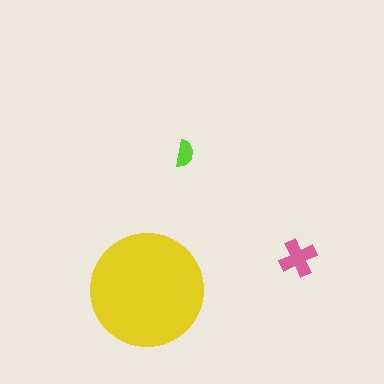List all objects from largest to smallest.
The yellow circle, the pink cross, the lime semicircle.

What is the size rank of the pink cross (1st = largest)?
2nd.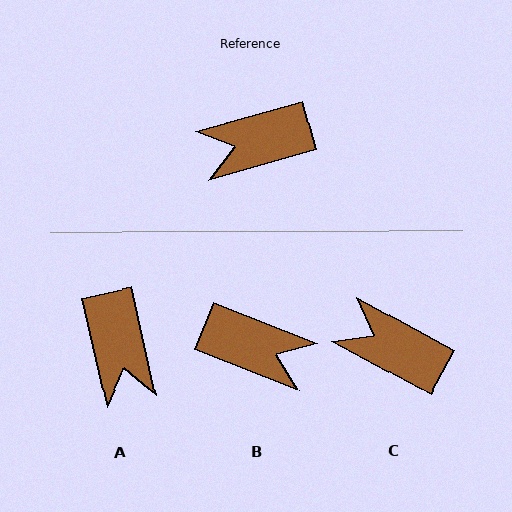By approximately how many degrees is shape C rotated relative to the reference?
Approximately 45 degrees clockwise.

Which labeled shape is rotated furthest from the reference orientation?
B, about 143 degrees away.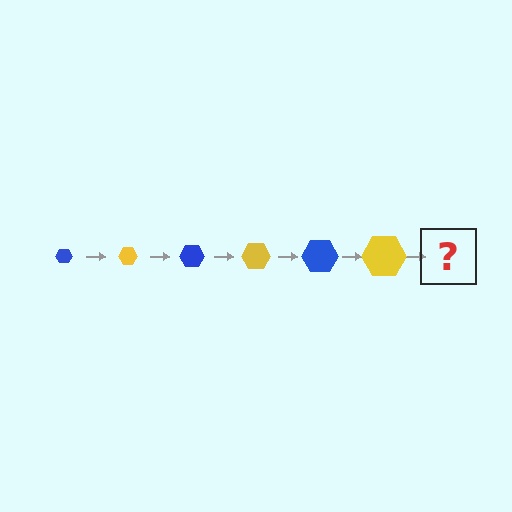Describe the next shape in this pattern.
It should be a blue hexagon, larger than the previous one.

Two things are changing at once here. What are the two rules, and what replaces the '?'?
The two rules are that the hexagon grows larger each step and the color cycles through blue and yellow. The '?' should be a blue hexagon, larger than the previous one.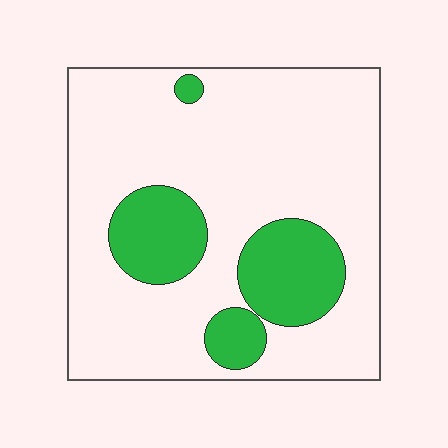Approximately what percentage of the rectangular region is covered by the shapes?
Approximately 20%.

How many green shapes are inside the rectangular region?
4.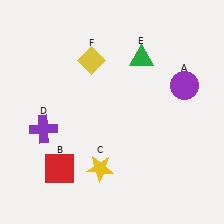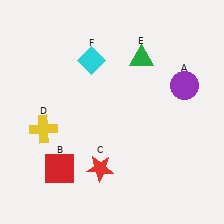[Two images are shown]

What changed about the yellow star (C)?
In Image 1, C is yellow. In Image 2, it changed to red.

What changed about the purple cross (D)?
In Image 1, D is purple. In Image 2, it changed to yellow.